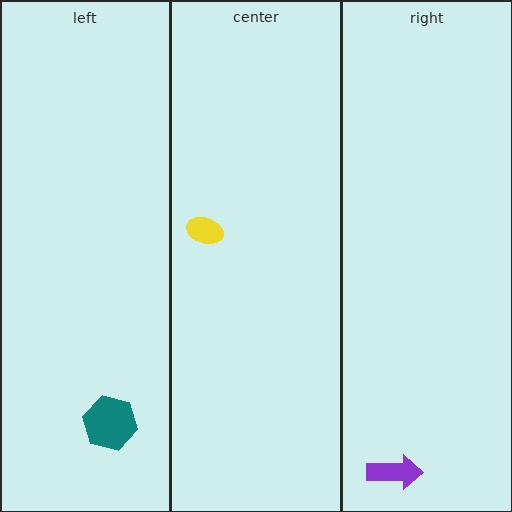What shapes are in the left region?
The teal hexagon.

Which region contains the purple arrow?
The right region.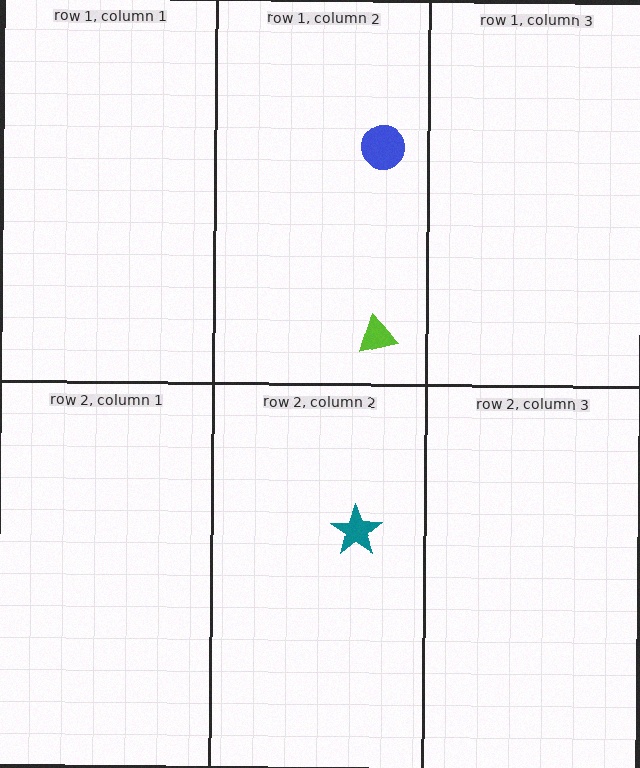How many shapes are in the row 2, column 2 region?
1.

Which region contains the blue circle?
The row 1, column 2 region.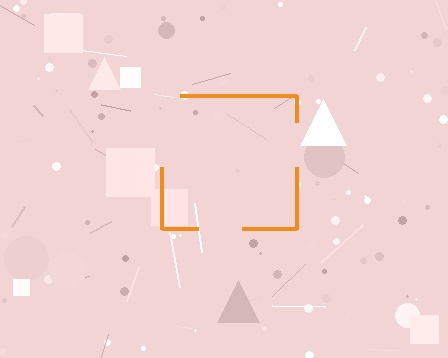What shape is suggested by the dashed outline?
The dashed outline suggests a square.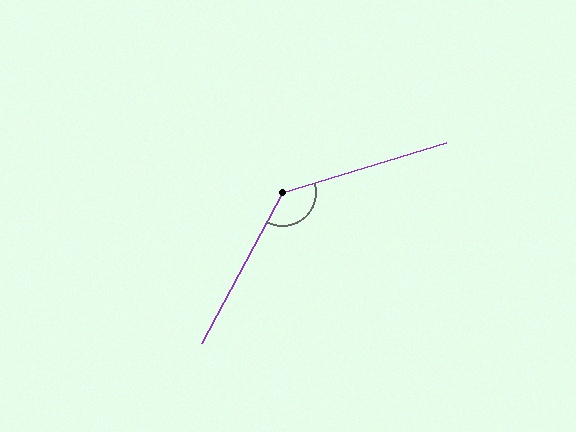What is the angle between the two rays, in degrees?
Approximately 135 degrees.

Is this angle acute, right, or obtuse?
It is obtuse.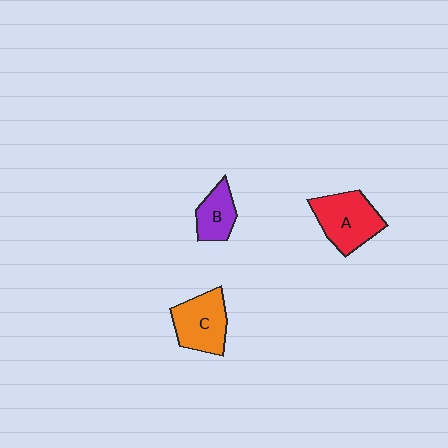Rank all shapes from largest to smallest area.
From largest to smallest: A (red), C (orange), B (purple).